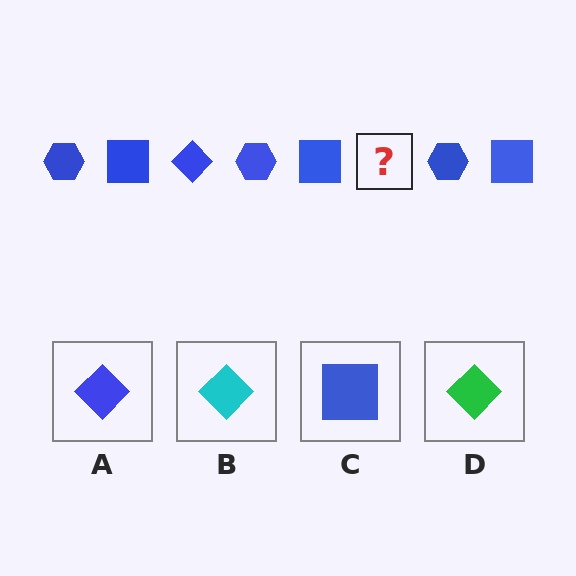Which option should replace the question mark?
Option A.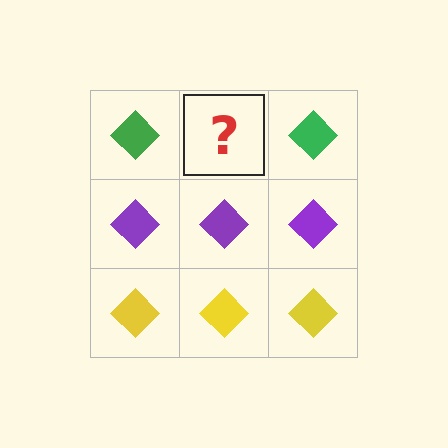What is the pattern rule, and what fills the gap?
The rule is that each row has a consistent color. The gap should be filled with a green diamond.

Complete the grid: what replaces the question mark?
The question mark should be replaced with a green diamond.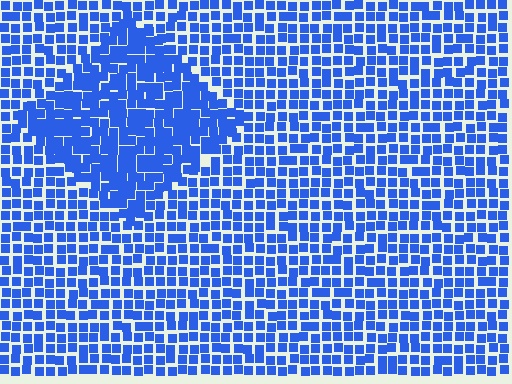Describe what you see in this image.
The image contains small blue elements arranged at two different densities. A diamond-shaped region is visible where the elements are more densely packed than the surrounding area.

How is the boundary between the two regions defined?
The boundary is defined by a change in element density (approximately 1.5x ratio). All elements are the same color, size, and shape.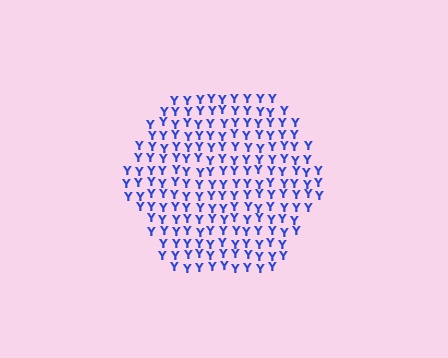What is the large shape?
The large shape is a hexagon.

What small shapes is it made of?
It is made of small letter Y's.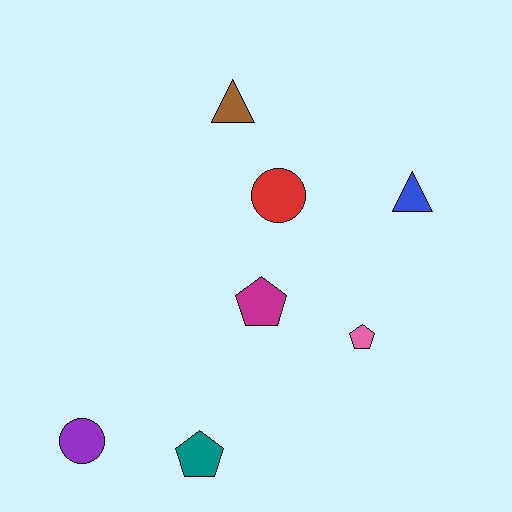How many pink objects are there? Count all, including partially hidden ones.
There is 1 pink object.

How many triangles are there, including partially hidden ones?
There are 2 triangles.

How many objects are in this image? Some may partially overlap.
There are 7 objects.